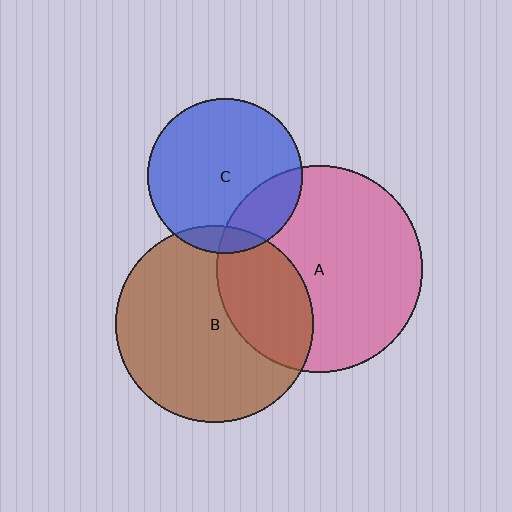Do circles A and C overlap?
Yes.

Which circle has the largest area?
Circle A (pink).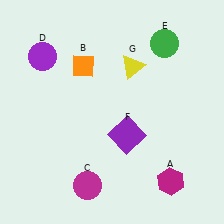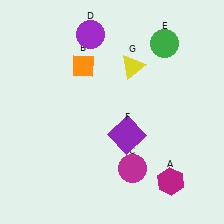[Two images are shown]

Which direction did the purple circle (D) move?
The purple circle (D) moved right.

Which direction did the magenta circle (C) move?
The magenta circle (C) moved right.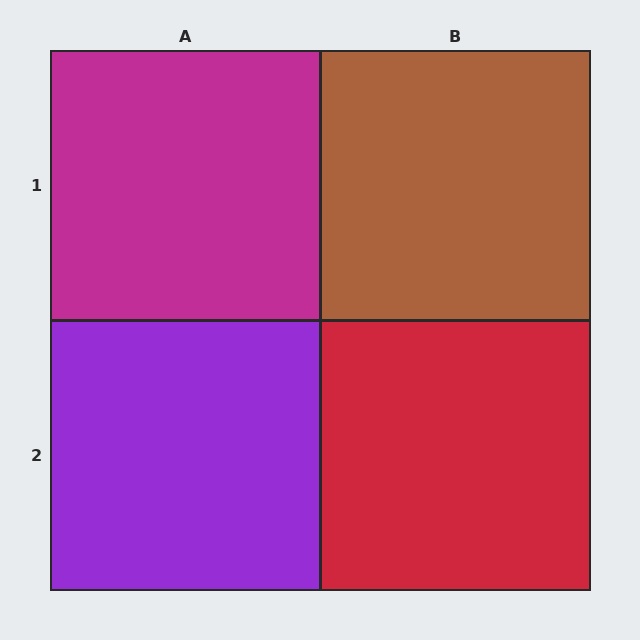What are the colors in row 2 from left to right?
Purple, red.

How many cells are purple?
1 cell is purple.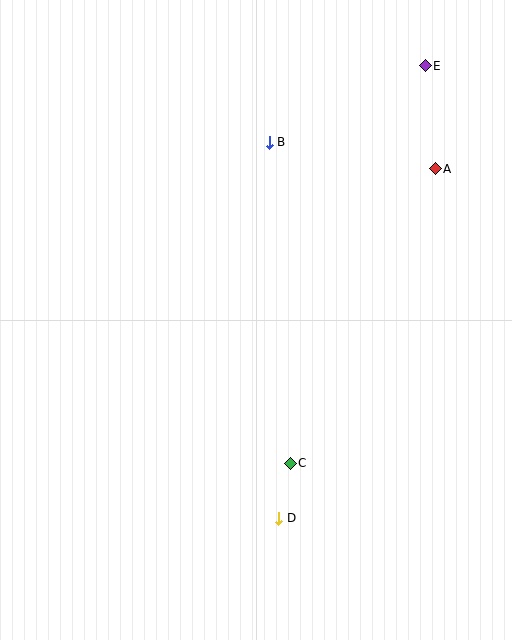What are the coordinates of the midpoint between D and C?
The midpoint between D and C is at (284, 491).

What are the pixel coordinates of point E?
Point E is at (425, 66).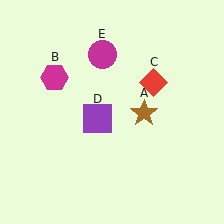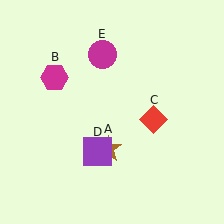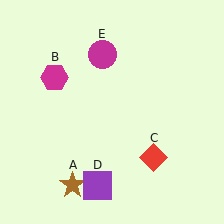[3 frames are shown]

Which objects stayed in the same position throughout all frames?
Magenta hexagon (object B) and magenta circle (object E) remained stationary.